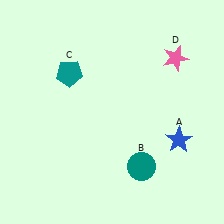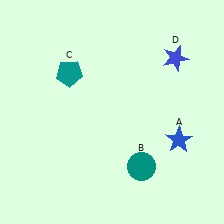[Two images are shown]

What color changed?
The star (D) changed from pink in Image 1 to blue in Image 2.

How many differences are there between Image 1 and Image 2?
There is 1 difference between the two images.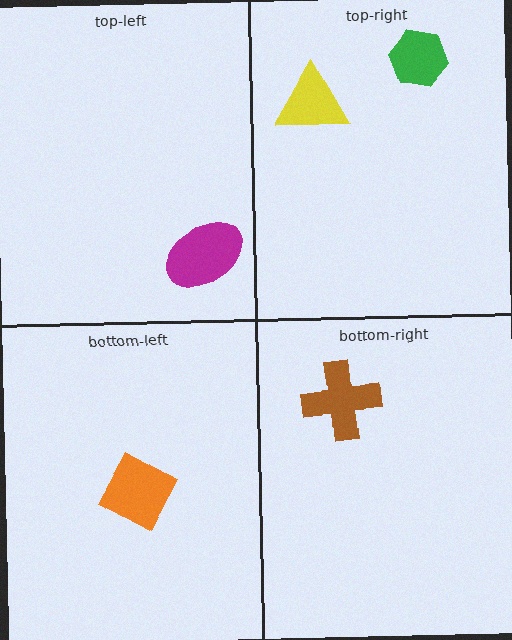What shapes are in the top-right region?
The green hexagon, the yellow triangle.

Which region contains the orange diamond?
The bottom-left region.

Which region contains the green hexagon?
The top-right region.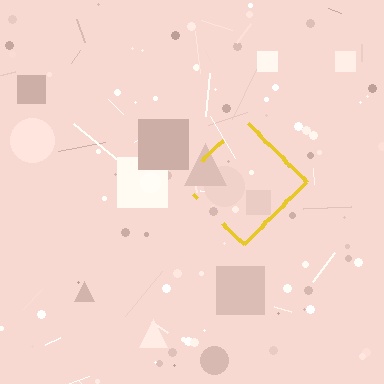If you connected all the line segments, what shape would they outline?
They would outline a diamond.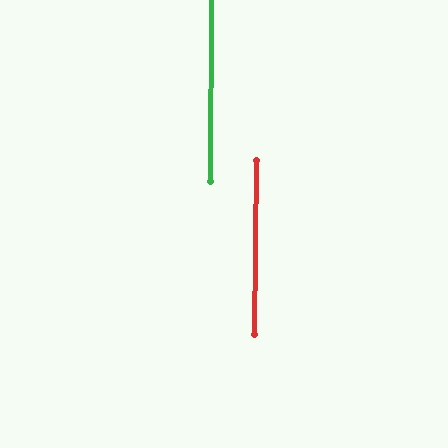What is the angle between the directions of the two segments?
Approximately 0 degrees.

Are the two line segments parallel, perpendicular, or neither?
Parallel — their directions differ by only 0.5°.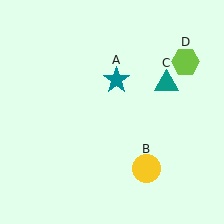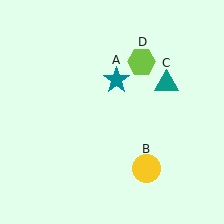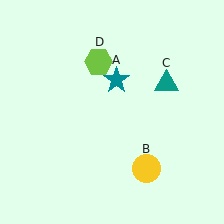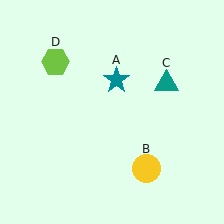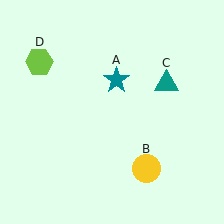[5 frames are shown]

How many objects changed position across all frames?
1 object changed position: lime hexagon (object D).